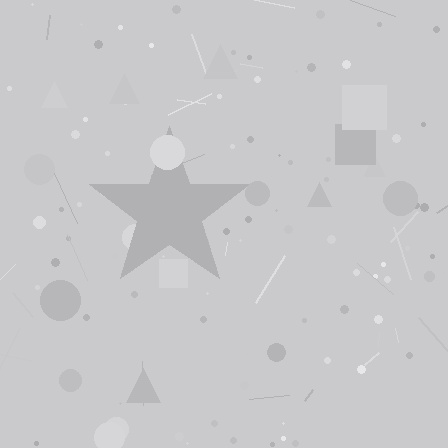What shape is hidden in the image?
A star is hidden in the image.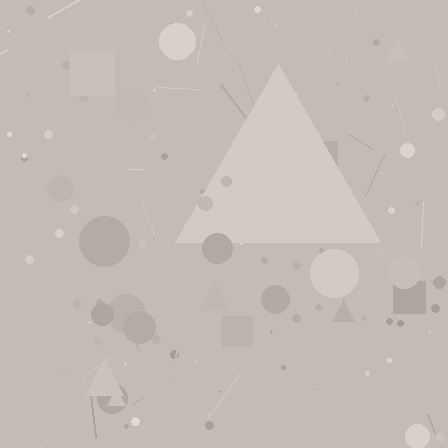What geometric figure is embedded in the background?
A triangle is embedded in the background.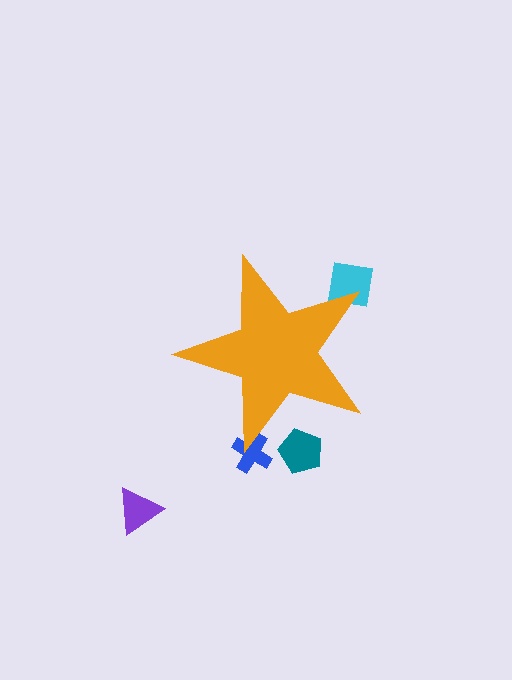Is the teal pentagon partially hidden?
Yes, the teal pentagon is partially hidden behind the orange star.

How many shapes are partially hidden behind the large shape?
3 shapes are partially hidden.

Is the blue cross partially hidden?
Yes, the blue cross is partially hidden behind the orange star.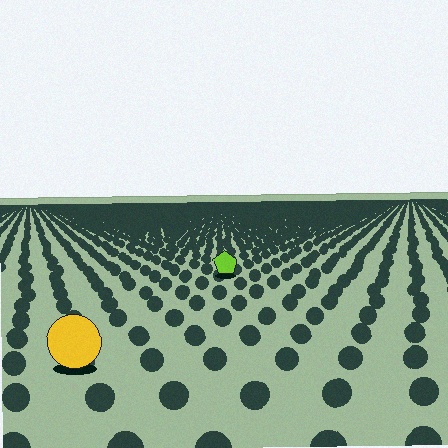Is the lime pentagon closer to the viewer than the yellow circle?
No. The yellow circle is closer — you can tell from the texture gradient: the ground texture is coarser near it.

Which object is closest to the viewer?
The yellow circle is closest. The texture marks near it are larger and more spread out.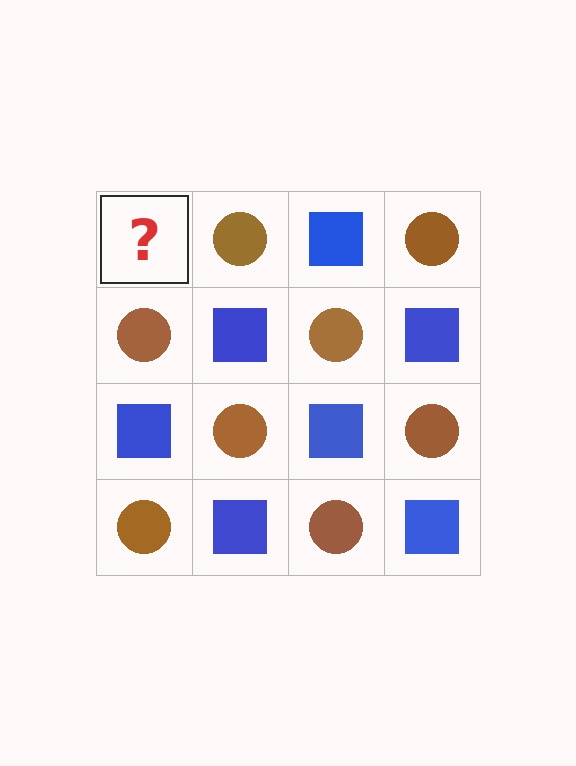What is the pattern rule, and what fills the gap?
The rule is that it alternates blue square and brown circle in a checkerboard pattern. The gap should be filled with a blue square.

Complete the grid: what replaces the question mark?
The question mark should be replaced with a blue square.